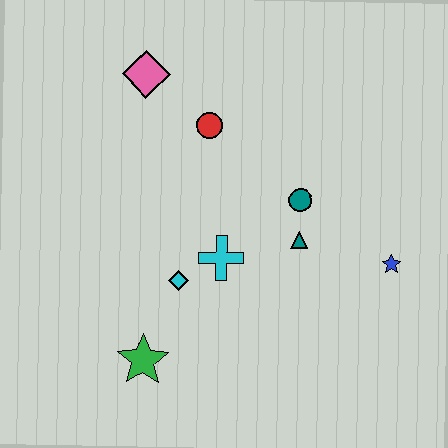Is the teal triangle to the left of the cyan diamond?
No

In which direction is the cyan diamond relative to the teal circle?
The cyan diamond is to the left of the teal circle.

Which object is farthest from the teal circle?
The green star is farthest from the teal circle.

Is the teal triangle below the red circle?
Yes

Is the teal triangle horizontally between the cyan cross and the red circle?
No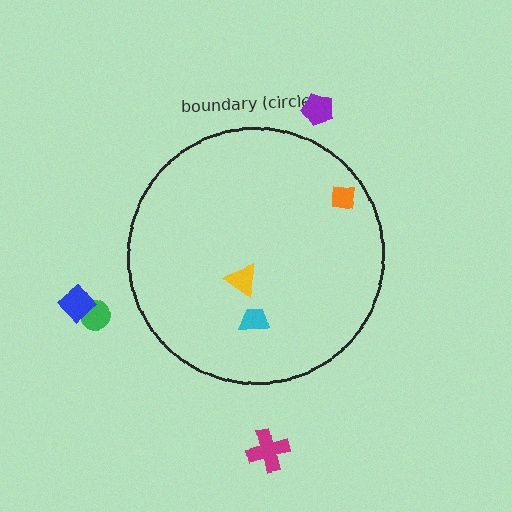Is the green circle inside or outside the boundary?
Outside.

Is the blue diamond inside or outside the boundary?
Outside.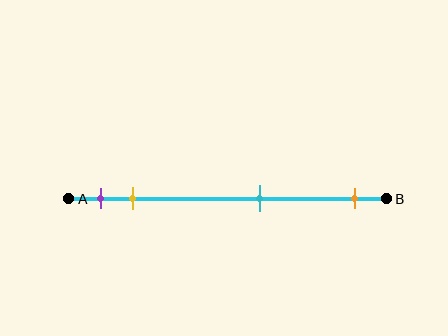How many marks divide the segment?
There are 4 marks dividing the segment.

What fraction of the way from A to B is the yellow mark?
The yellow mark is approximately 20% (0.2) of the way from A to B.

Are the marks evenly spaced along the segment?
No, the marks are not evenly spaced.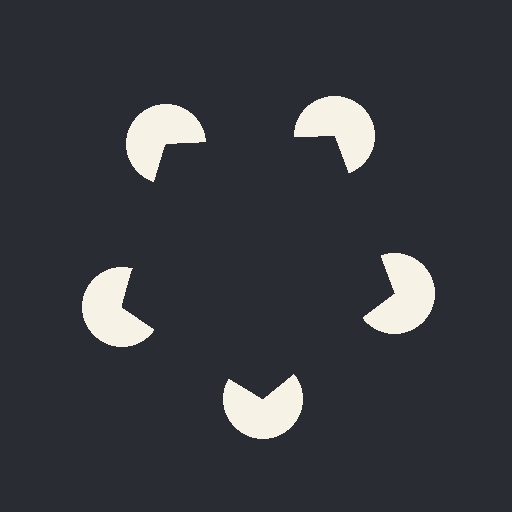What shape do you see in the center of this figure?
An illusory pentagon — its edges are inferred from the aligned wedge cuts in the pac-man discs, not physically drawn.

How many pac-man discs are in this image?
There are 5 — one at each vertex of the illusory pentagon.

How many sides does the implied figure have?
5 sides.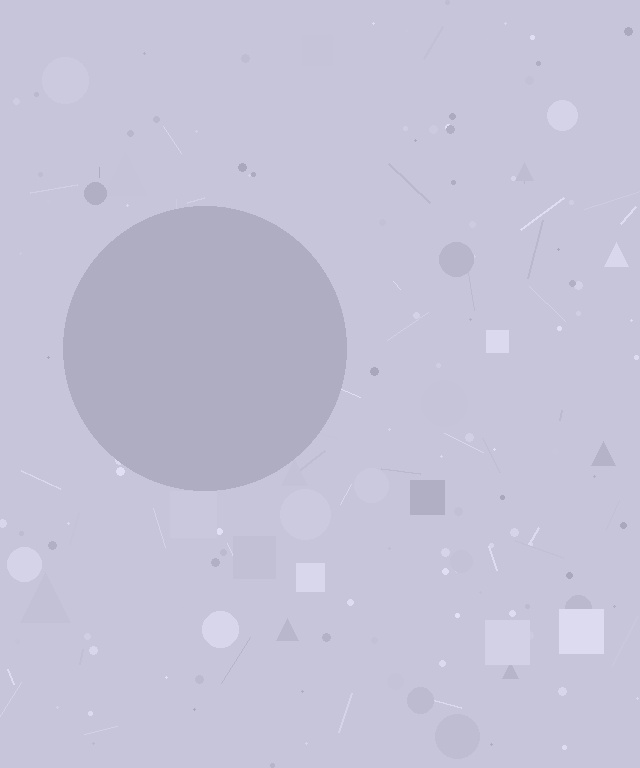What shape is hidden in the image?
A circle is hidden in the image.